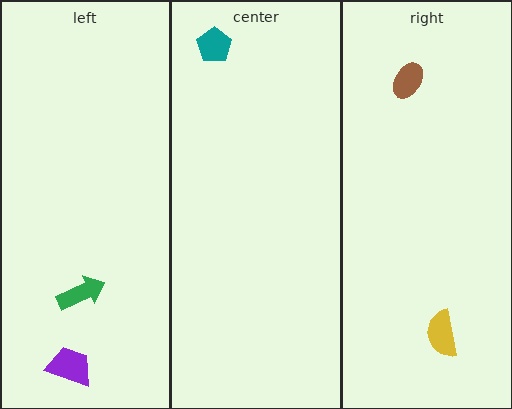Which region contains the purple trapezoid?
The left region.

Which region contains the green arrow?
The left region.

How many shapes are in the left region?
2.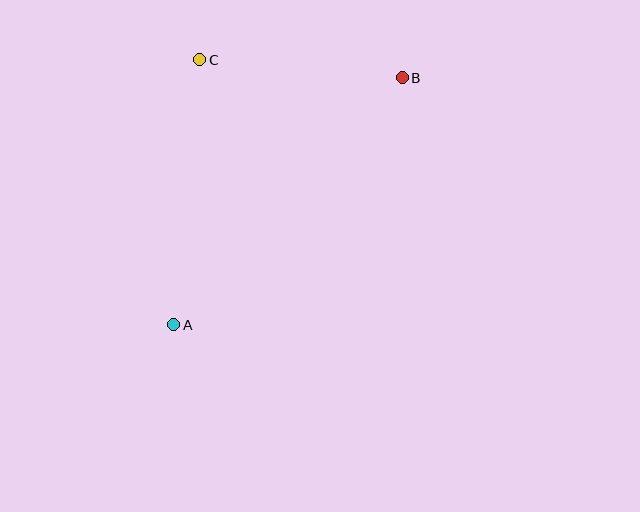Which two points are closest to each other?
Points B and C are closest to each other.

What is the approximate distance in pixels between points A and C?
The distance between A and C is approximately 267 pixels.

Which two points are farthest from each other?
Points A and B are farthest from each other.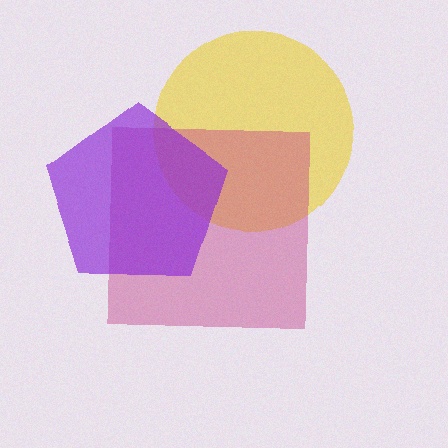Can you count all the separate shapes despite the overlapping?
Yes, there are 3 separate shapes.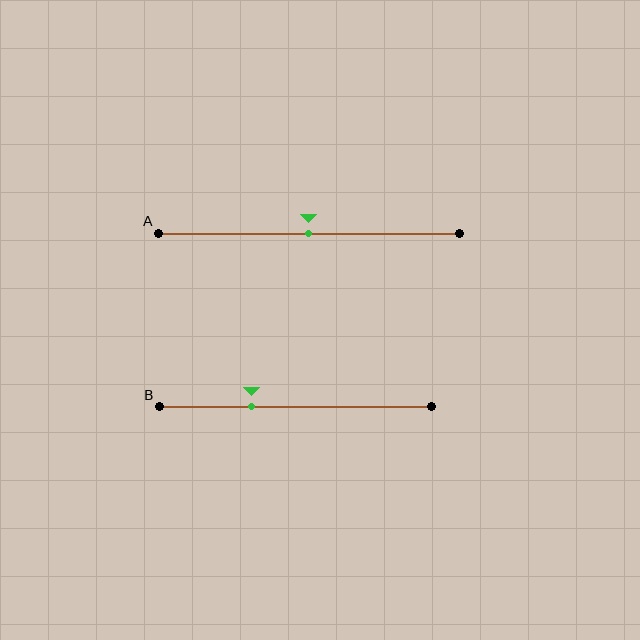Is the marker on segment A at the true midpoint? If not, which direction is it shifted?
Yes, the marker on segment A is at the true midpoint.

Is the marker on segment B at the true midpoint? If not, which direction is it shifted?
No, the marker on segment B is shifted to the left by about 16% of the segment length.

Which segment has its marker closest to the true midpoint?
Segment A has its marker closest to the true midpoint.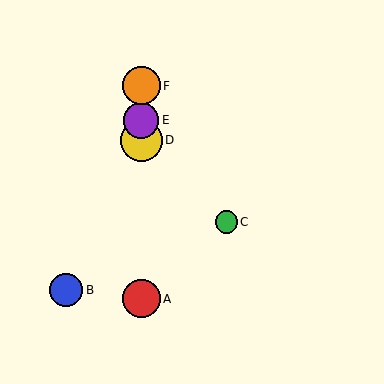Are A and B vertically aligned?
No, A is at x≈141 and B is at x≈66.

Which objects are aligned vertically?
Objects A, D, E, F are aligned vertically.